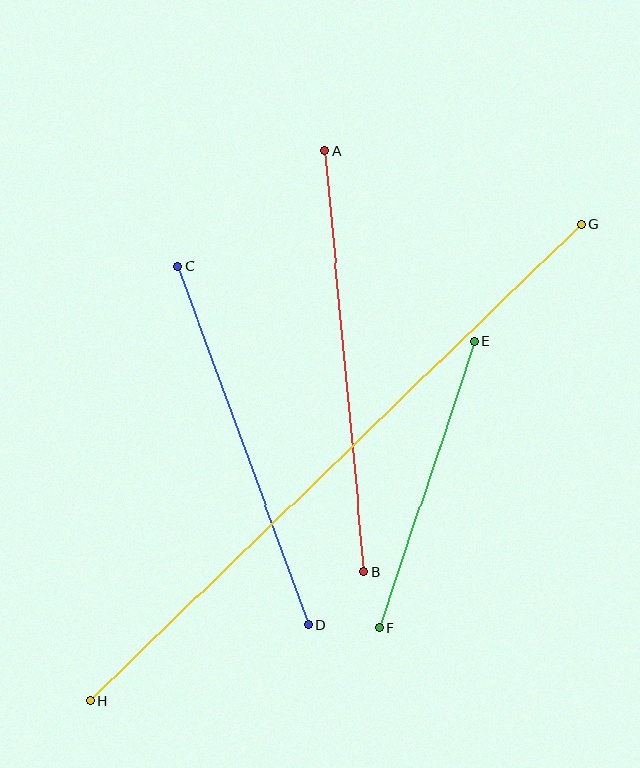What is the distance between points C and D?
The distance is approximately 381 pixels.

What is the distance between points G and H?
The distance is approximately 685 pixels.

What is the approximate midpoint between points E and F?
The midpoint is at approximately (427, 485) pixels.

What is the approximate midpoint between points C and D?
The midpoint is at approximately (243, 446) pixels.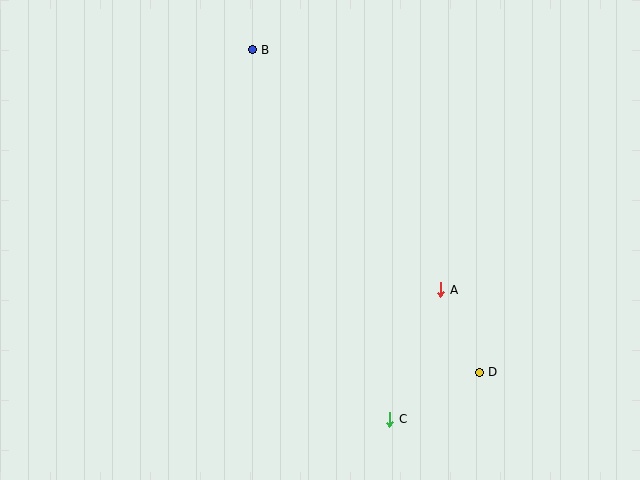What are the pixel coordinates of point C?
Point C is at (390, 419).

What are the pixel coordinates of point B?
Point B is at (252, 50).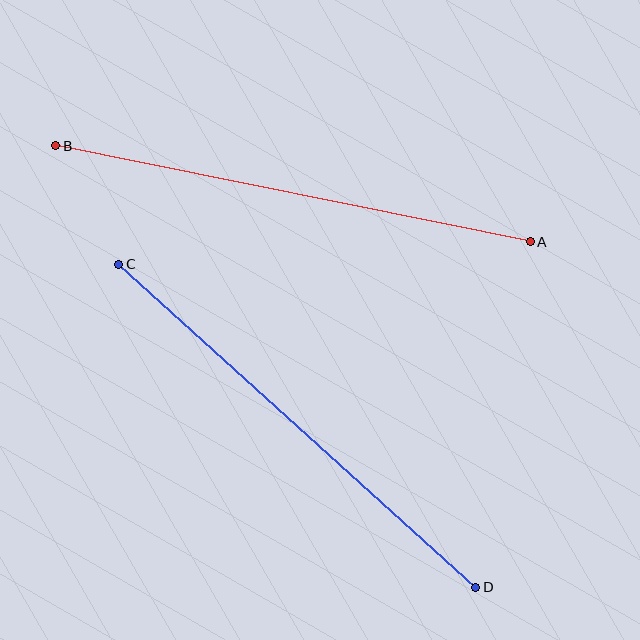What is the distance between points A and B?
The distance is approximately 484 pixels.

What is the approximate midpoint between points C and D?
The midpoint is at approximately (297, 426) pixels.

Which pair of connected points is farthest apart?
Points A and B are farthest apart.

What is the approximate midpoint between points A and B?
The midpoint is at approximately (293, 194) pixels.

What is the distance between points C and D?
The distance is approximately 481 pixels.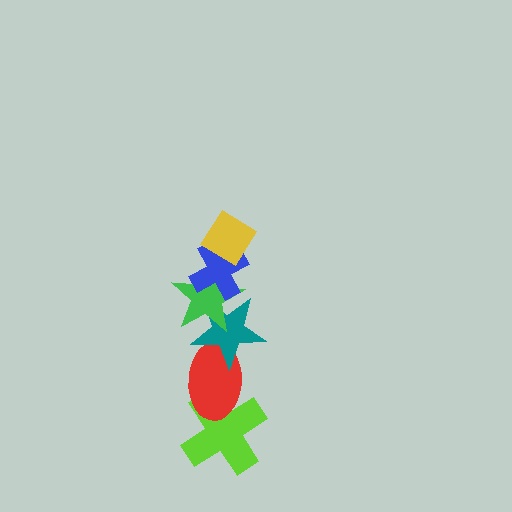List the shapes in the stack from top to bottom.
From top to bottom: the yellow diamond, the blue cross, the green star, the teal star, the red ellipse, the lime cross.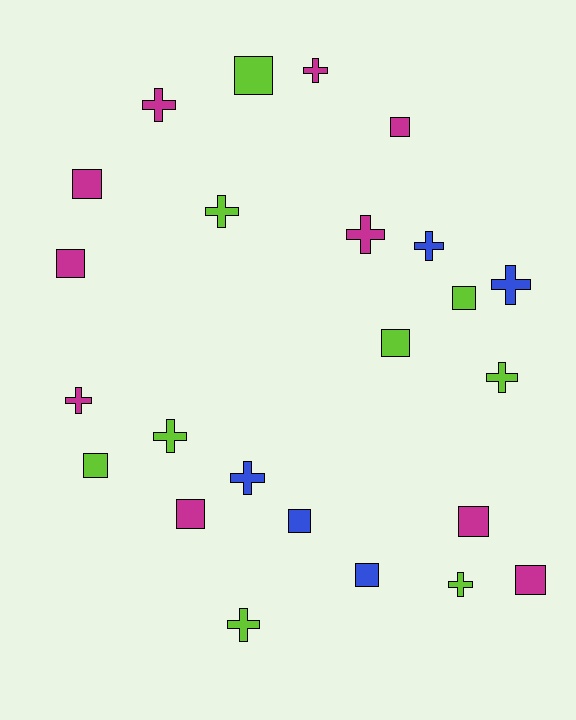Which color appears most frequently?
Magenta, with 10 objects.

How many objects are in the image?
There are 24 objects.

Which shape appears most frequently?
Cross, with 12 objects.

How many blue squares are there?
There are 2 blue squares.